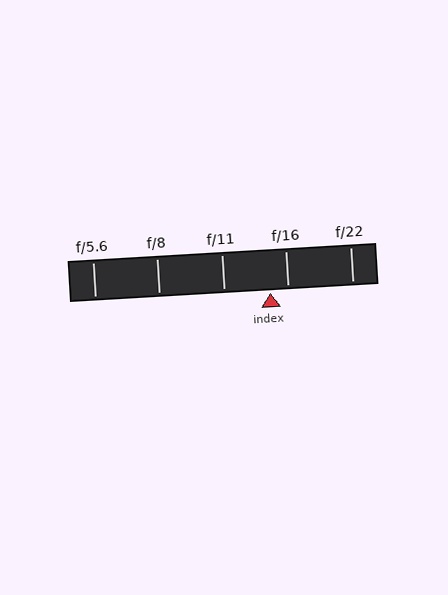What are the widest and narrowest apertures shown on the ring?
The widest aperture shown is f/5.6 and the narrowest is f/22.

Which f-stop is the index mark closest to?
The index mark is closest to f/16.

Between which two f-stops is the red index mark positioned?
The index mark is between f/11 and f/16.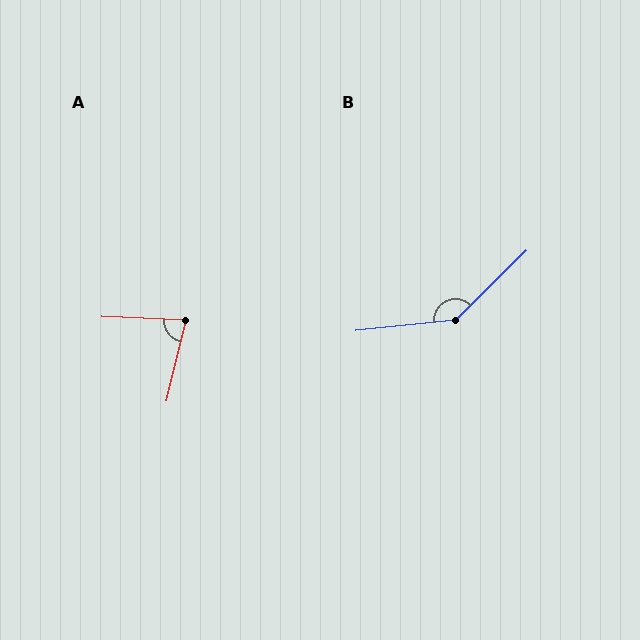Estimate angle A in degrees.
Approximately 79 degrees.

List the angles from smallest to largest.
A (79°), B (142°).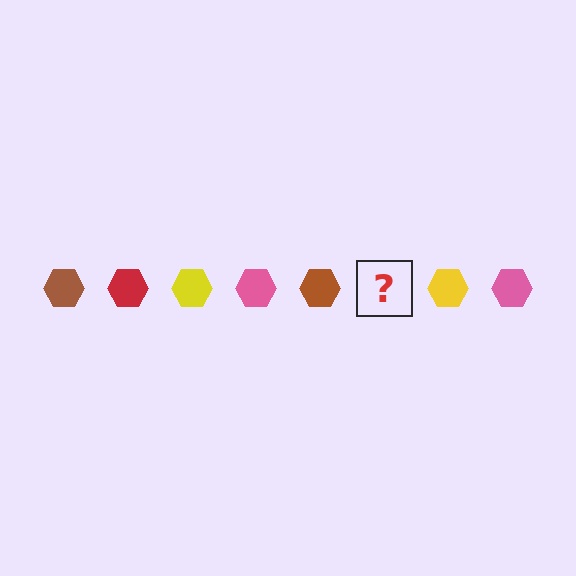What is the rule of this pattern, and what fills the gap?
The rule is that the pattern cycles through brown, red, yellow, pink hexagons. The gap should be filled with a red hexagon.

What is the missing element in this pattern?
The missing element is a red hexagon.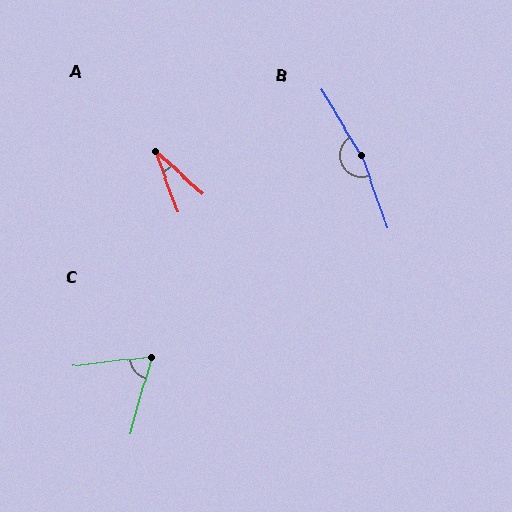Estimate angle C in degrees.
Approximately 67 degrees.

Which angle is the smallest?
A, at approximately 28 degrees.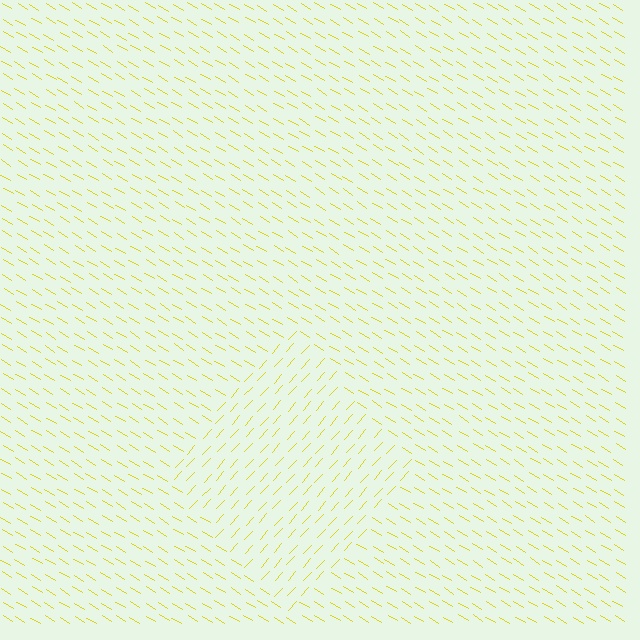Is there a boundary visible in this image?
Yes, there is a texture boundary formed by a change in line orientation.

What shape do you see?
I see a diamond.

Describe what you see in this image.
The image is filled with small yellow line segments. A diamond region in the image has lines oriented differently from the surrounding lines, creating a visible texture boundary.